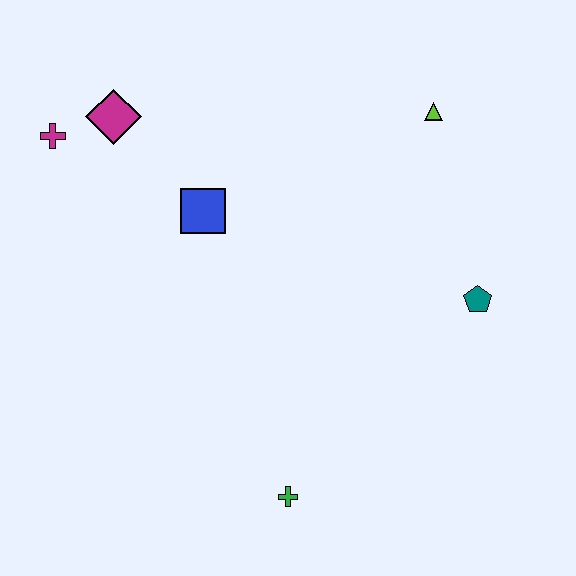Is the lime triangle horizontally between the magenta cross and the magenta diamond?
No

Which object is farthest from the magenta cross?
The teal pentagon is farthest from the magenta cross.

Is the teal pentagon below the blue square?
Yes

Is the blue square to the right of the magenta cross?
Yes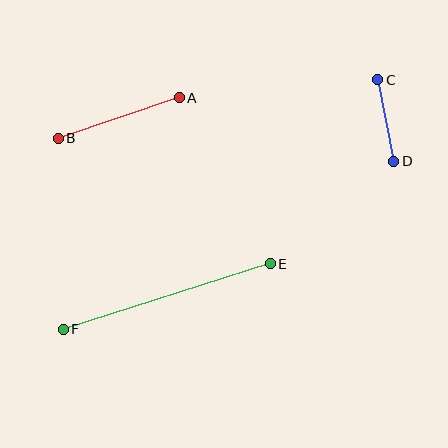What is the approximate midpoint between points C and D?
The midpoint is at approximately (386, 121) pixels.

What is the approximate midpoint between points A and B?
The midpoint is at approximately (119, 118) pixels.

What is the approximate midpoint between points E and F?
The midpoint is at approximately (167, 296) pixels.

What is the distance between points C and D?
The distance is approximately 83 pixels.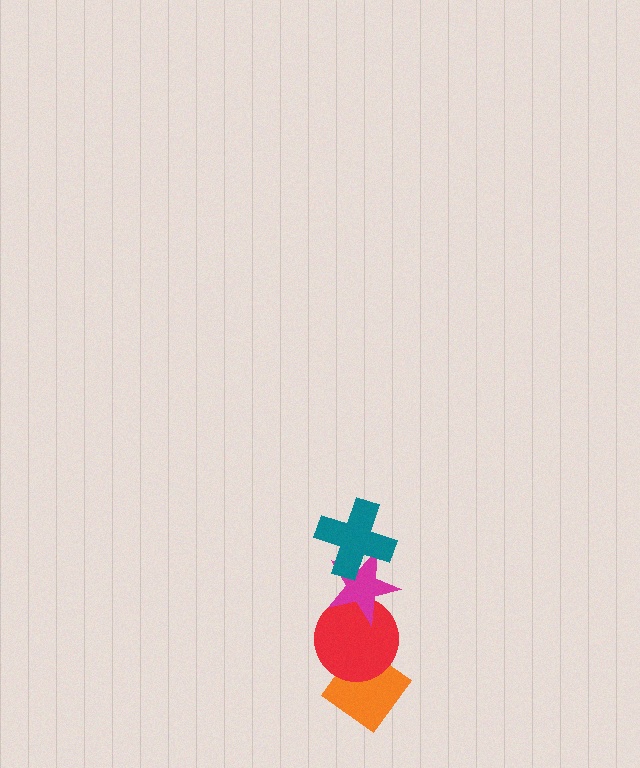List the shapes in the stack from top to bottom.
From top to bottom: the teal cross, the magenta star, the red circle, the orange diamond.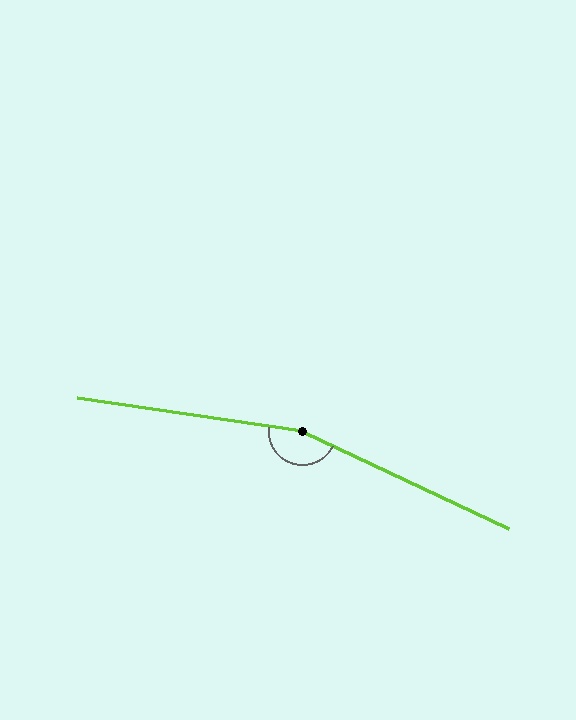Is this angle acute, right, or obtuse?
It is obtuse.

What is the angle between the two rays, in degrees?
Approximately 163 degrees.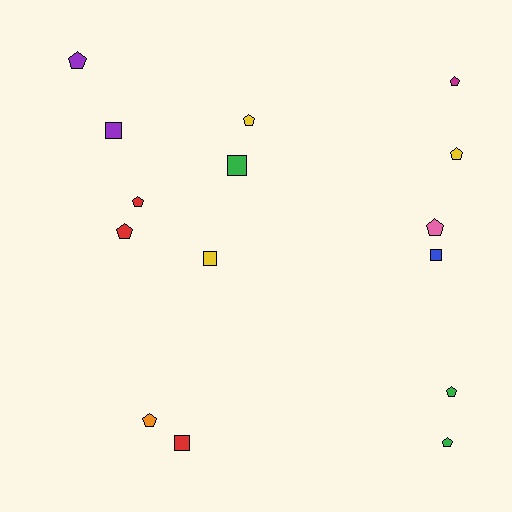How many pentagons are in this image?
There are 10 pentagons.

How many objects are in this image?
There are 15 objects.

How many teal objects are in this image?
There are no teal objects.